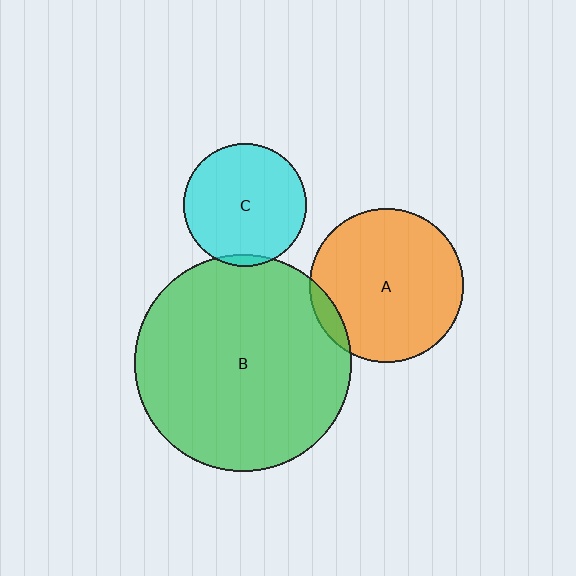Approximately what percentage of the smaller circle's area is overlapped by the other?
Approximately 5%.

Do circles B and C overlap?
Yes.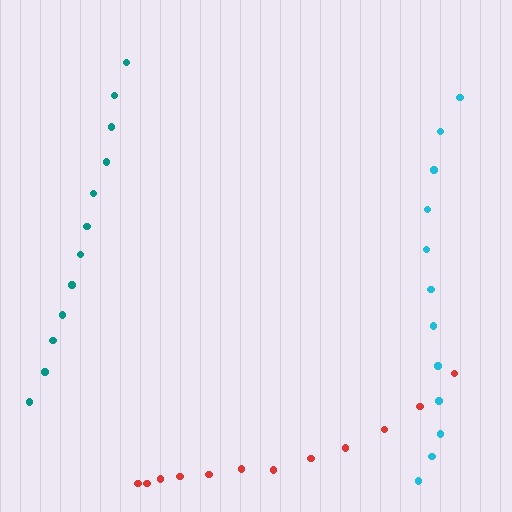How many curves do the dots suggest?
There are 3 distinct paths.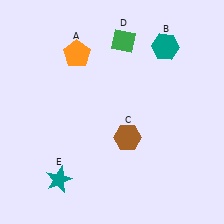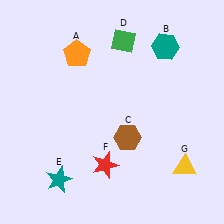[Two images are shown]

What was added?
A red star (F), a yellow triangle (G) were added in Image 2.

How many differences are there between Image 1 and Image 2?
There are 2 differences between the two images.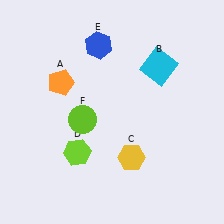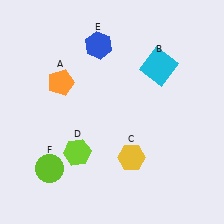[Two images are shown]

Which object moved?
The lime circle (F) moved down.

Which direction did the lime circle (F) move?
The lime circle (F) moved down.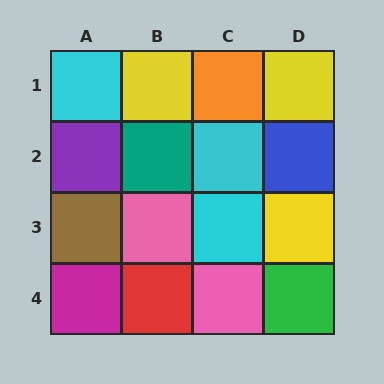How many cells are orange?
1 cell is orange.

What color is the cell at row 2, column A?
Purple.